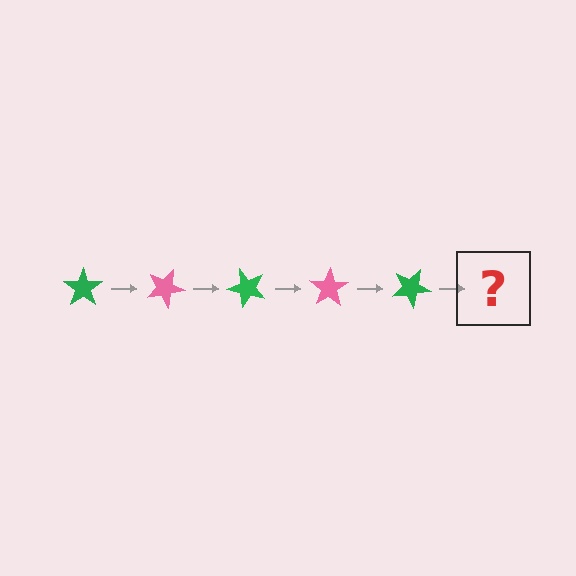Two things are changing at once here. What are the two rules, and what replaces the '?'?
The two rules are that it rotates 25 degrees each step and the color cycles through green and pink. The '?' should be a pink star, rotated 125 degrees from the start.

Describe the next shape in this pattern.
It should be a pink star, rotated 125 degrees from the start.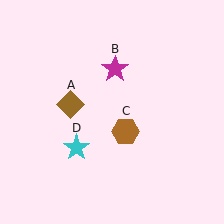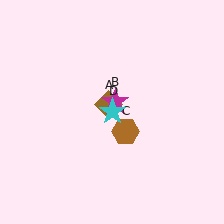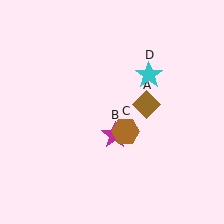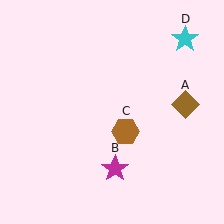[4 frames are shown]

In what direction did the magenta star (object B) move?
The magenta star (object B) moved down.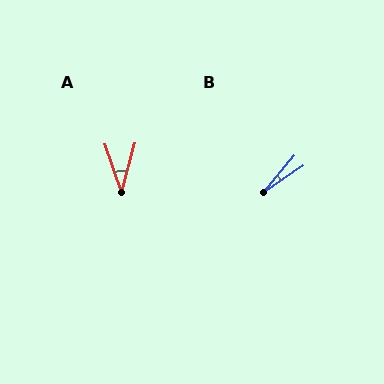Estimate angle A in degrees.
Approximately 35 degrees.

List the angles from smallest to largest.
B (16°), A (35°).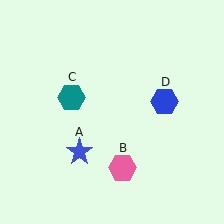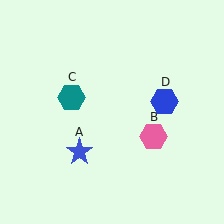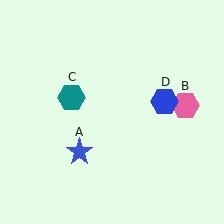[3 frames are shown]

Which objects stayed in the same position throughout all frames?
Blue star (object A) and teal hexagon (object C) and blue hexagon (object D) remained stationary.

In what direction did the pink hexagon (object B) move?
The pink hexagon (object B) moved up and to the right.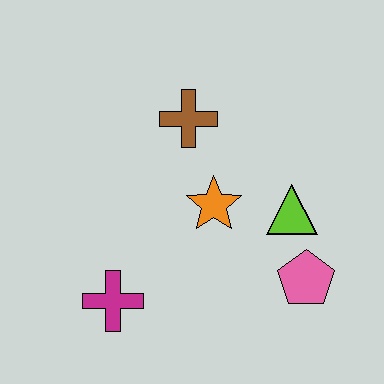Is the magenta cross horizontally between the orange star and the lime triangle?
No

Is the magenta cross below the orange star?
Yes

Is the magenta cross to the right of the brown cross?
No